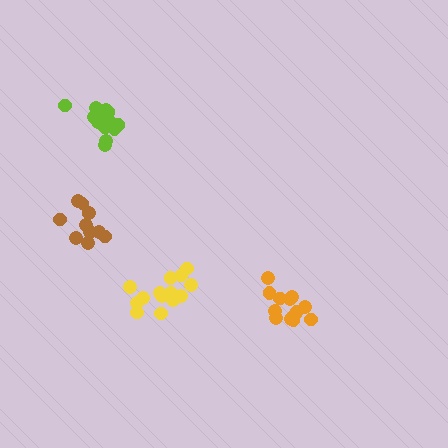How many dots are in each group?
Group 1: 13 dots, Group 2: 15 dots, Group 3: 15 dots, Group 4: 11 dots (54 total).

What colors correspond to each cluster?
The clusters are colored: orange, yellow, lime, brown.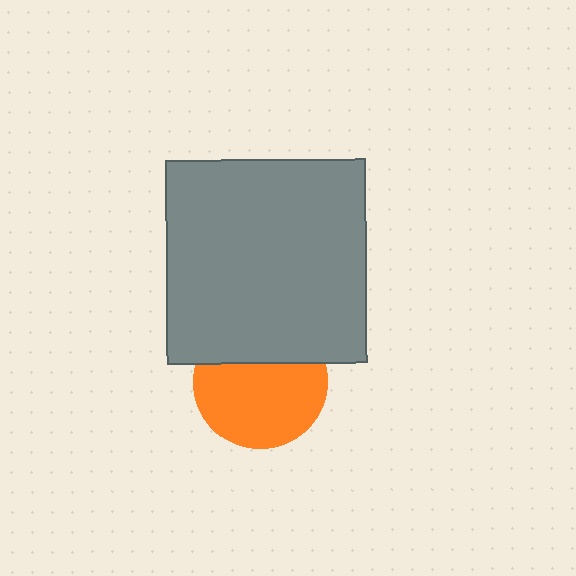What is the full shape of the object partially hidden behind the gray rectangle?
The partially hidden object is an orange circle.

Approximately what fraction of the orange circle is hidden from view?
Roughly 33% of the orange circle is hidden behind the gray rectangle.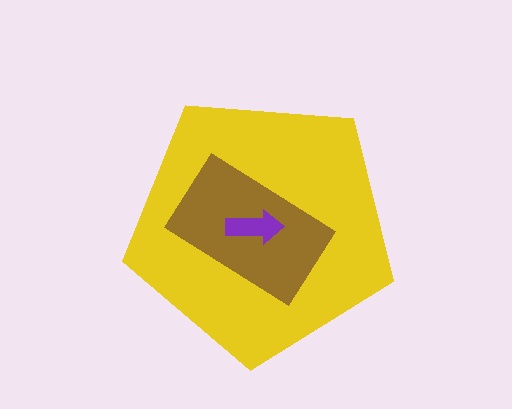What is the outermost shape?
The yellow pentagon.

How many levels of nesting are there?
3.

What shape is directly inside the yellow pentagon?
The brown rectangle.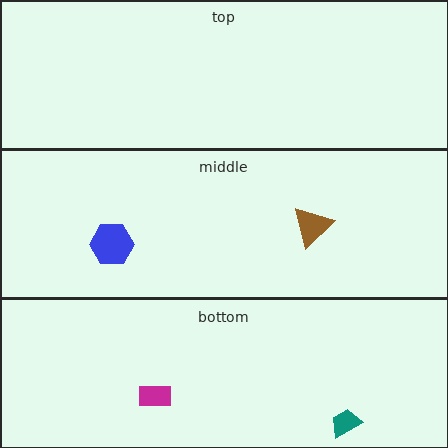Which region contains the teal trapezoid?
The bottom region.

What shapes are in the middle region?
The brown triangle, the blue hexagon.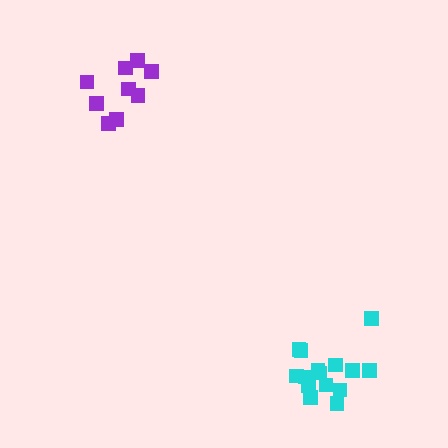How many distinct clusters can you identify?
There are 2 distinct clusters.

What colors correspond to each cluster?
The clusters are colored: purple, cyan.